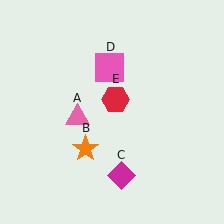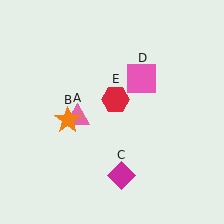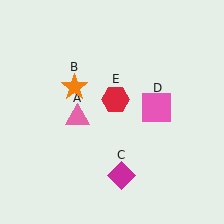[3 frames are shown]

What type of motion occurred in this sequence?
The orange star (object B), pink square (object D) rotated clockwise around the center of the scene.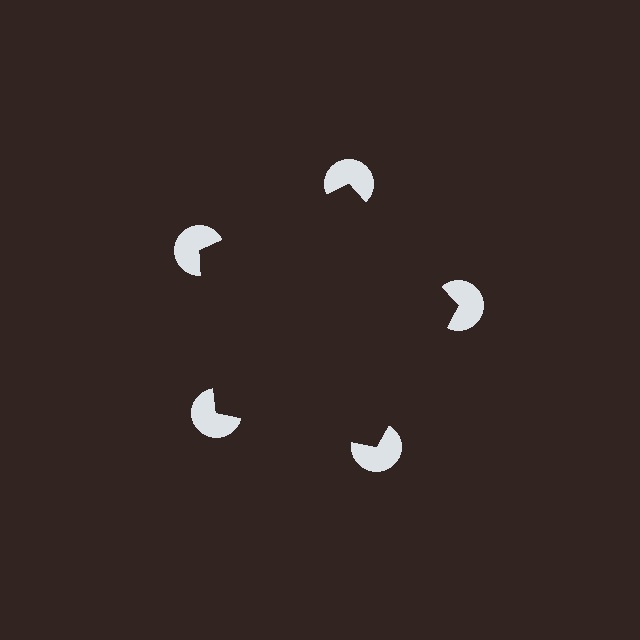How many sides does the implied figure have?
5 sides.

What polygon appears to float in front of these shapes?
An illusory pentagon — its edges are inferred from the aligned wedge cuts in the pac-man discs, not physically drawn.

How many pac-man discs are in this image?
There are 5 — one at each vertex of the illusory pentagon.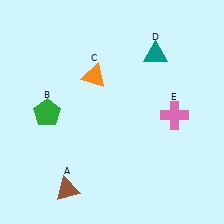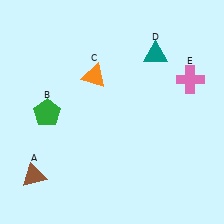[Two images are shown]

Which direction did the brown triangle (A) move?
The brown triangle (A) moved left.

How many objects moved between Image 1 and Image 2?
2 objects moved between the two images.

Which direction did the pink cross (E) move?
The pink cross (E) moved up.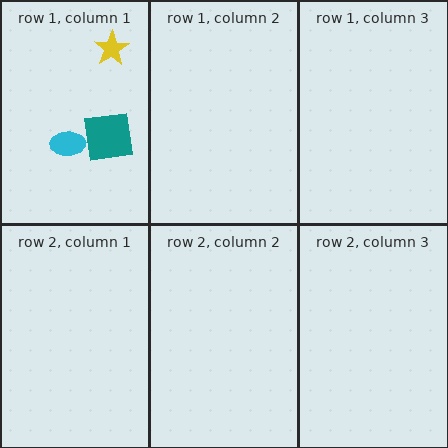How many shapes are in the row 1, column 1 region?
3.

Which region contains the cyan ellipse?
The row 1, column 1 region.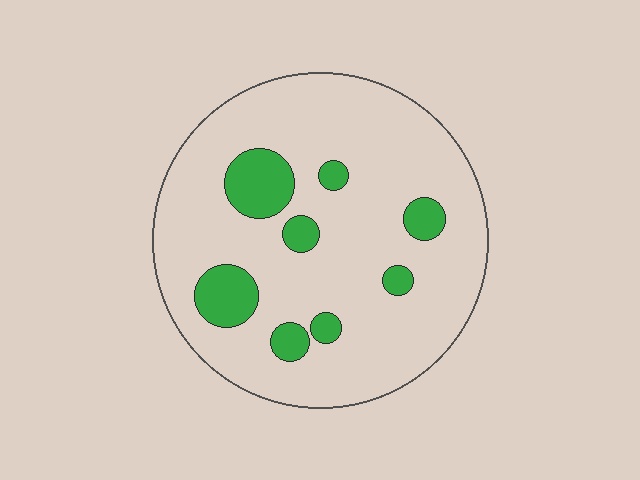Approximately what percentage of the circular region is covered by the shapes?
Approximately 15%.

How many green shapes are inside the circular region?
8.